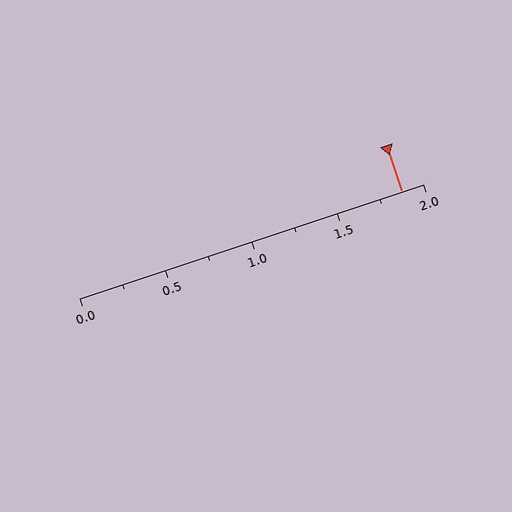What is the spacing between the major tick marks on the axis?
The major ticks are spaced 0.5 apart.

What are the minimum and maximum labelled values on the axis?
The axis runs from 0.0 to 2.0.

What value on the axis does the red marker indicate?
The marker indicates approximately 1.88.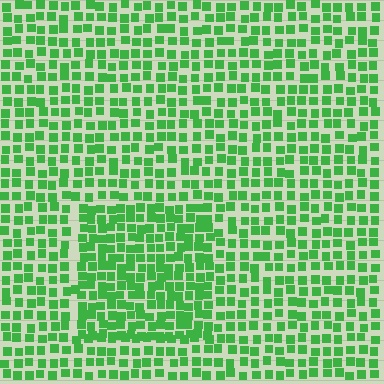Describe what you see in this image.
The image contains small green elements arranged at two different densities. A rectangle-shaped region is visible where the elements are more densely packed than the surrounding area.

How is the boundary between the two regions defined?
The boundary is defined by a change in element density (approximately 1.5x ratio). All elements are the same color, size, and shape.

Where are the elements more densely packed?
The elements are more densely packed inside the rectangle boundary.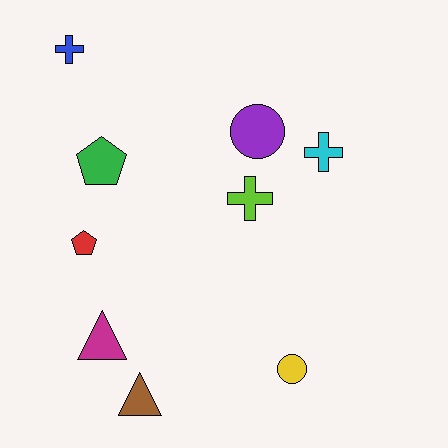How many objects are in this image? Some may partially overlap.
There are 9 objects.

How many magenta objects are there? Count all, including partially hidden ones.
There is 1 magenta object.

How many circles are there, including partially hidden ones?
There are 2 circles.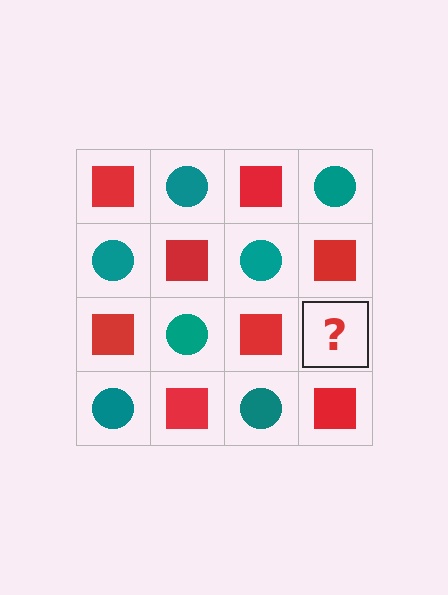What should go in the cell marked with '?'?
The missing cell should contain a teal circle.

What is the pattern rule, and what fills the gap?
The rule is that it alternates red square and teal circle in a checkerboard pattern. The gap should be filled with a teal circle.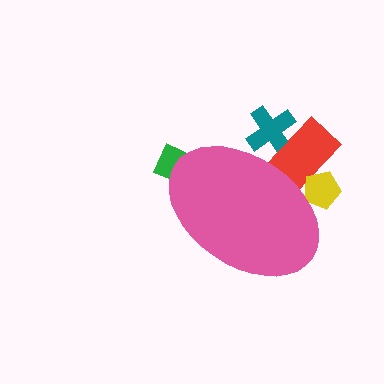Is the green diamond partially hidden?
Yes, the green diamond is partially hidden behind the pink ellipse.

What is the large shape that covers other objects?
A pink ellipse.